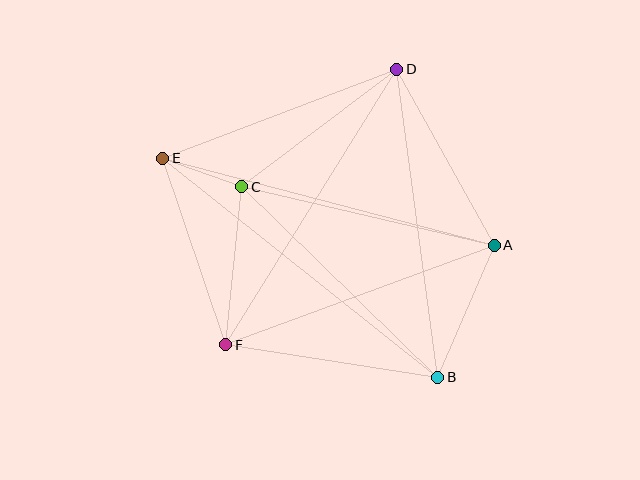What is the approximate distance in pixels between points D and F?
The distance between D and F is approximately 325 pixels.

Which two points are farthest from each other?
Points B and E are farthest from each other.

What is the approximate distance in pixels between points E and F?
The distance between E and F is approximately 197 pixels.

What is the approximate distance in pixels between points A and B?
The distance between A and B is approximately 144 pixels.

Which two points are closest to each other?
Points C and E are closest to each other.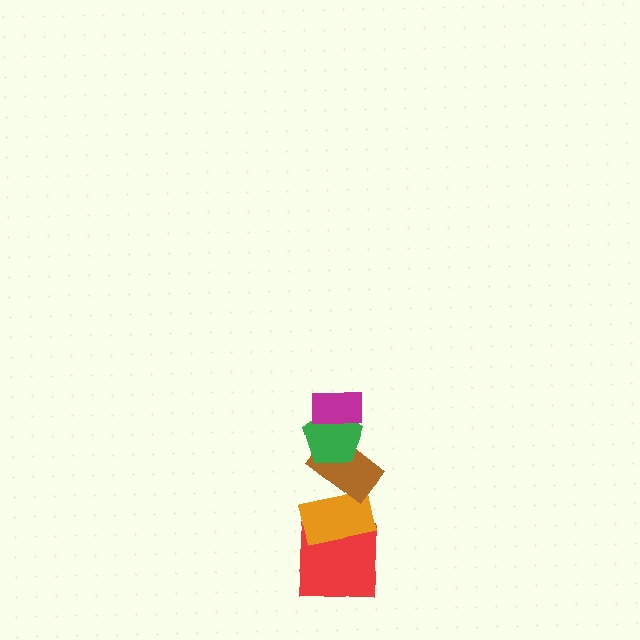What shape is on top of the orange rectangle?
The brown rectangle is on top of the orange rectangle.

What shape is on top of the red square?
The orange rectangle is on top of the red square.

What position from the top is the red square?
The red square is 5th from the top.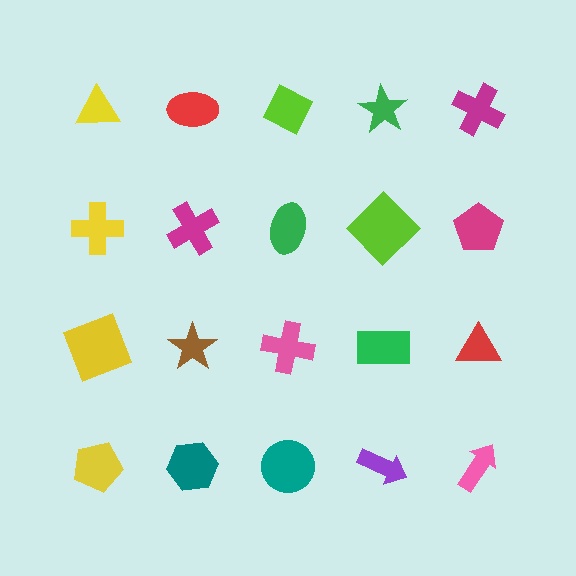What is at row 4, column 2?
A teal hexagon.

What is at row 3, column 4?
A green rectangle.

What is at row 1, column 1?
A yellow triangle.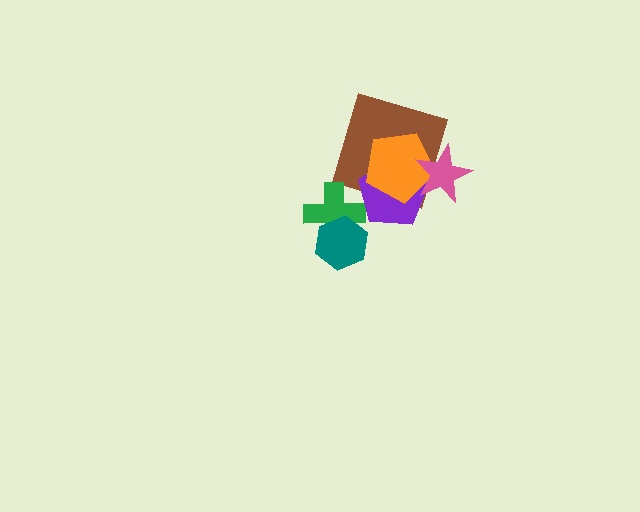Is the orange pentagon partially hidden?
Yes, it is partially covered by another shape.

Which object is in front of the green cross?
The teal hexagon is in front of the green cross.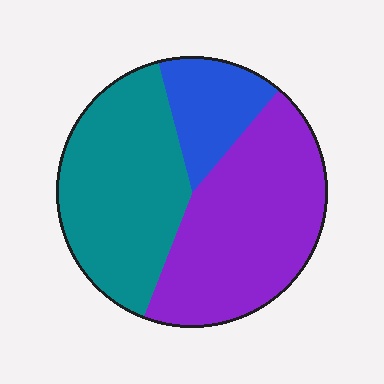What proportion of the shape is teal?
Teal covers around 40% of the shape.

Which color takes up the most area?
Purple, at roughly 45%.